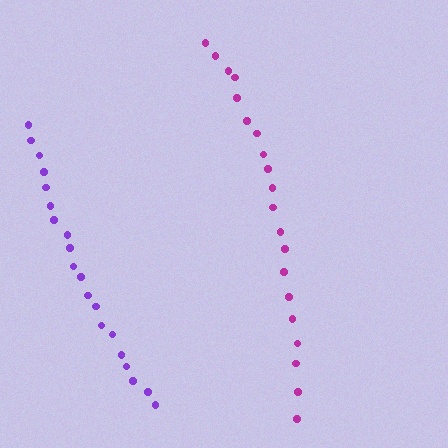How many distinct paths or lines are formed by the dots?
There are 2 distinct paths.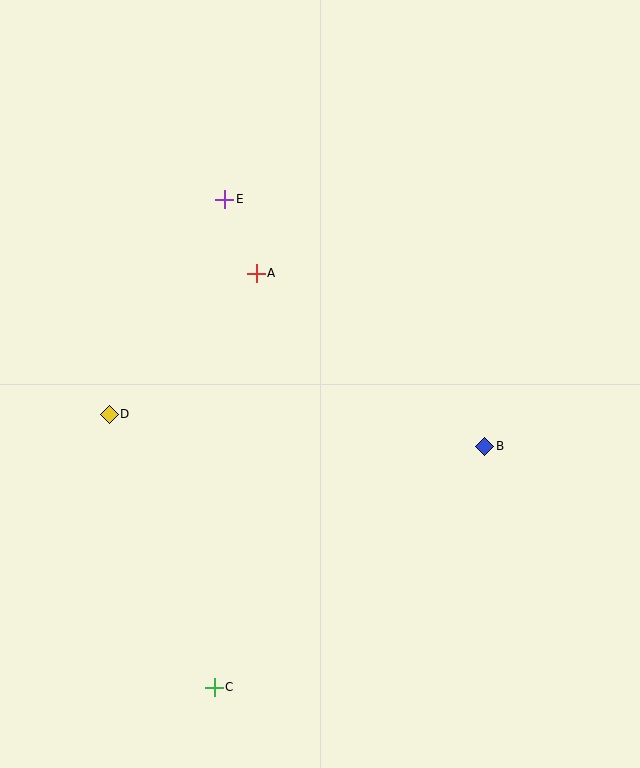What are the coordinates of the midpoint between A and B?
The midpoint between A and B is at (371, 360).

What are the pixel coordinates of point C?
Point C is at (214, 687).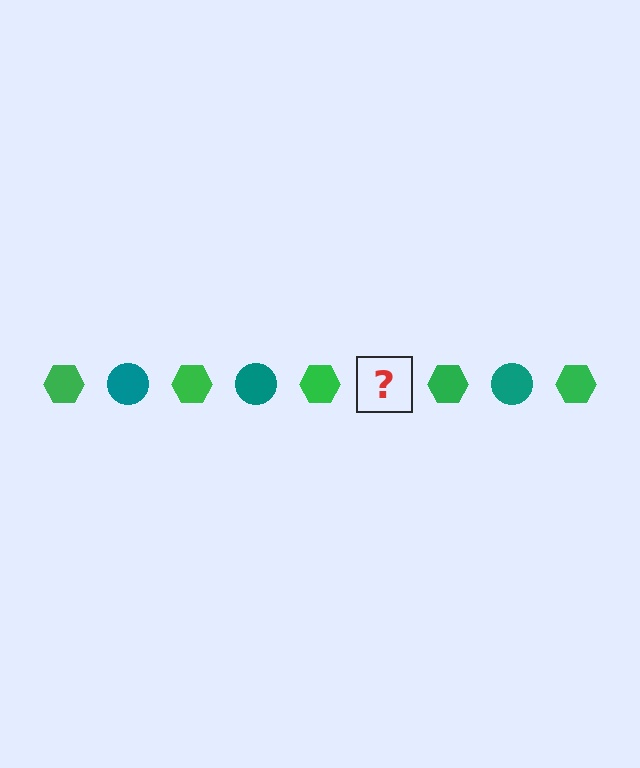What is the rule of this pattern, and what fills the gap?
The rule is that the pattern alternates between green hexagon and teal circle. The gap should be filled with a teal circle.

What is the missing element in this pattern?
The missing element is a teal circle.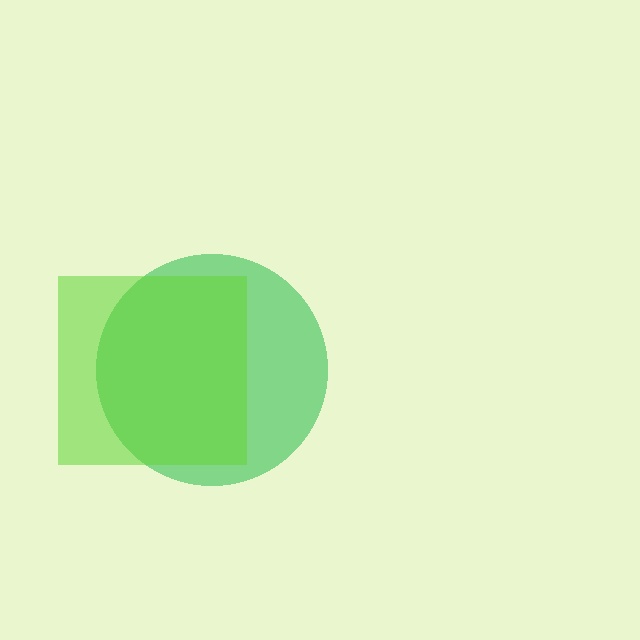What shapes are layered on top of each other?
The layered shapes are: a green circle, a lime square.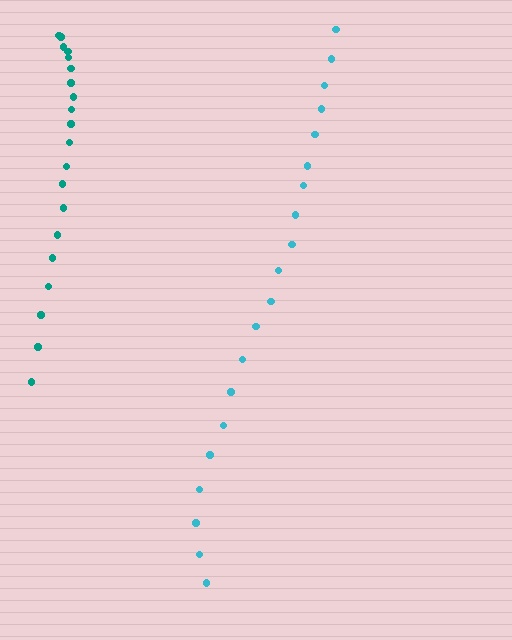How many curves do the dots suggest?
There are 2 distinct paths.